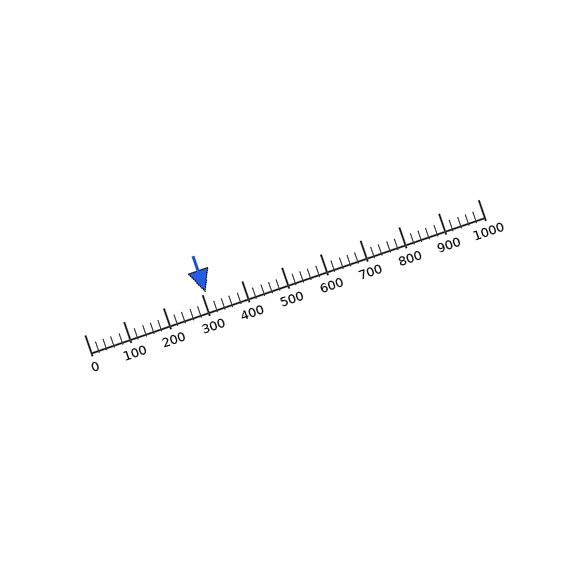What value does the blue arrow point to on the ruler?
The blue arrow points to approximately 308.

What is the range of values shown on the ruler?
The ruler shows values from 0 to 1000.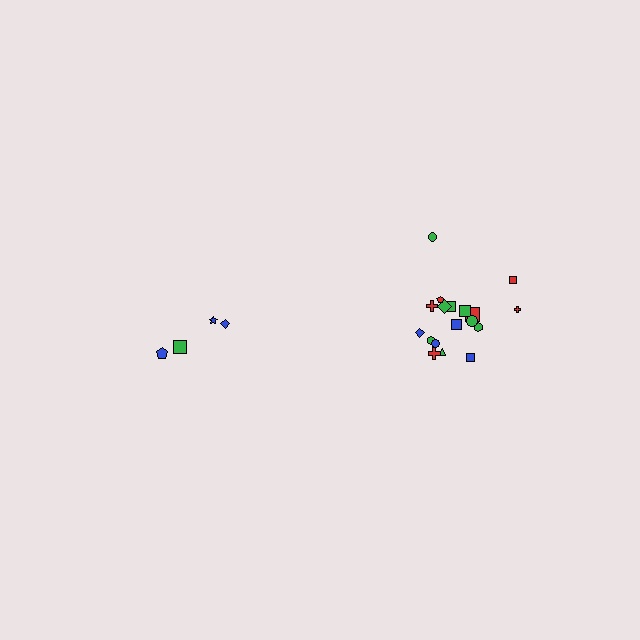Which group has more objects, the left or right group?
The right group.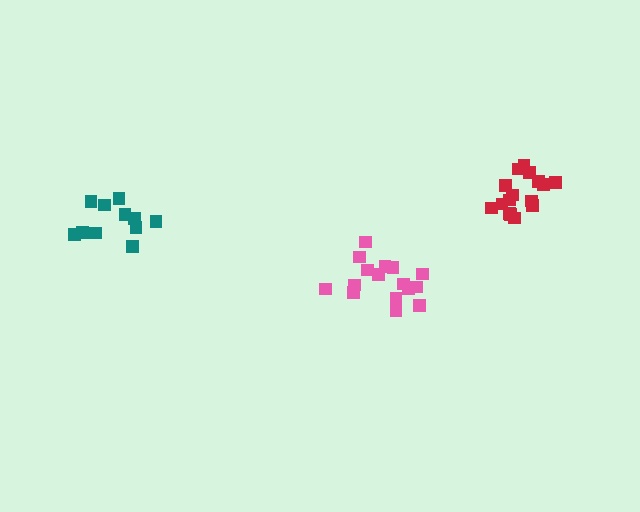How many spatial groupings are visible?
There are 3 spatial groupings.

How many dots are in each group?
Group 1: 16 dots, Group 2: 16 dots, Group 3: 11 dots (43 total).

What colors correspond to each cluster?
The clusters are colored: red, pink, teal.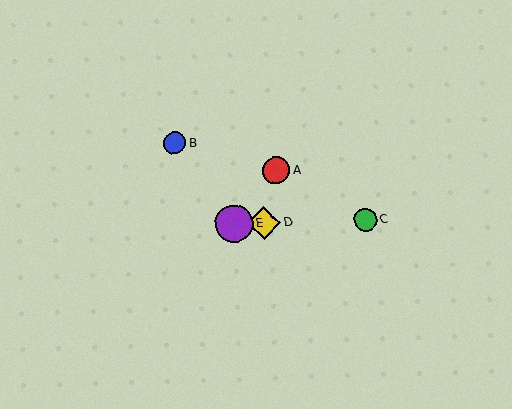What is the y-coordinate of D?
Object D is at y≈223.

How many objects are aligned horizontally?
3 objects (C, D, E) are aligned horizontally.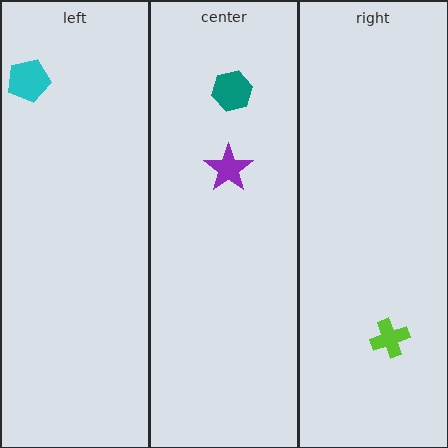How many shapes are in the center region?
2.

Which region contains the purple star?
The center region.